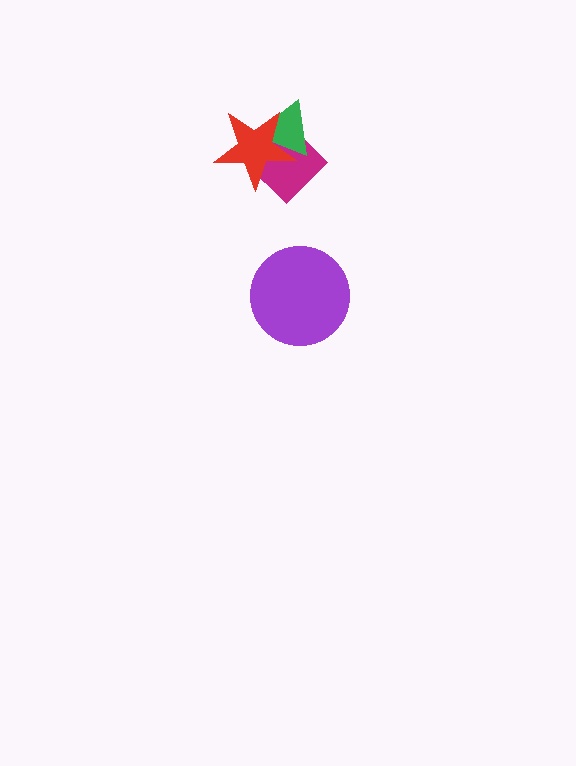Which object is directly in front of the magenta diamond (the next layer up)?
The green triangle is directly in front of the magenta diamond.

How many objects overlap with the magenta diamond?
2 objects overlap with the magenta diamond.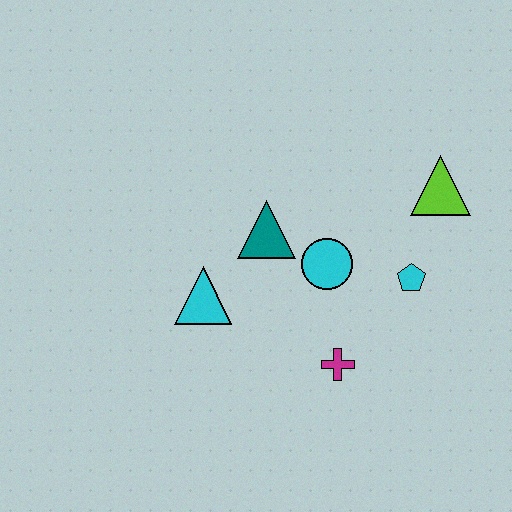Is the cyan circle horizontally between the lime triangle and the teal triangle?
Yes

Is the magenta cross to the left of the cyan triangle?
No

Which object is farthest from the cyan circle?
The lime triangle is farthest from the cyan circle.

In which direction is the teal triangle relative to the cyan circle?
The teal triangle is to the left of the cyan circle.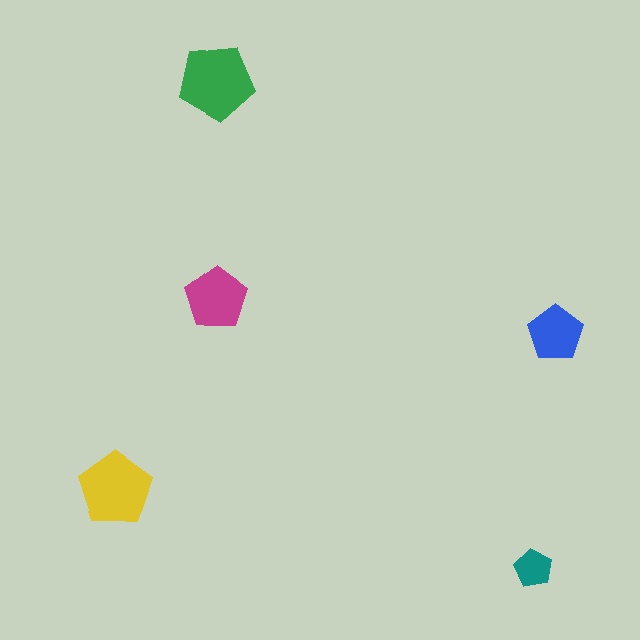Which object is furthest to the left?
The yellow pentagon is leftmost.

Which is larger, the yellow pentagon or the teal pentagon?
The yellow one.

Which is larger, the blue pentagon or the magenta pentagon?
The magenta one.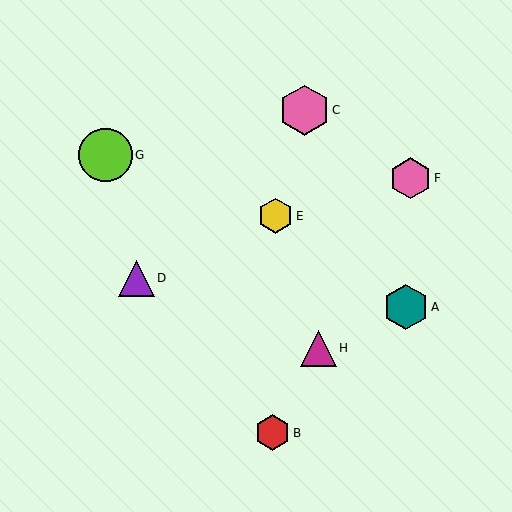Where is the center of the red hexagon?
The center of the red hexagon is at (273, 433).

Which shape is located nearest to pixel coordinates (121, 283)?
The purple triangle (labeled D) at (136, 278) is nearest to that location.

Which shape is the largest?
The lime circle (labeled G) is the largest.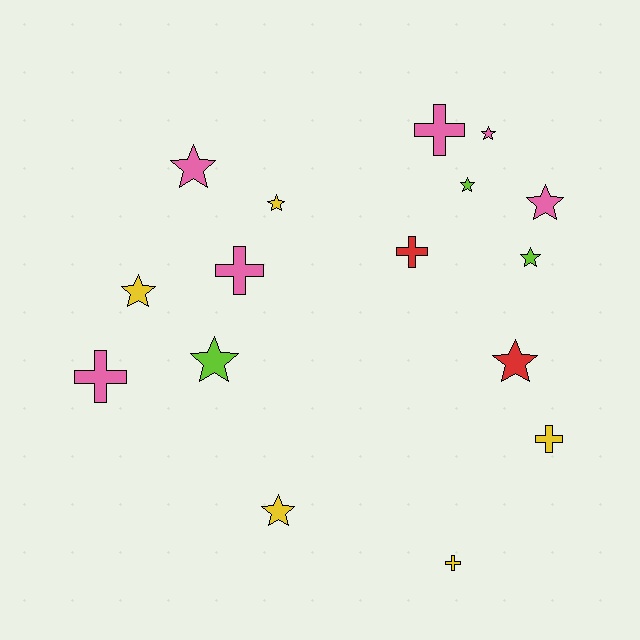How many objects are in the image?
There are 16 objects.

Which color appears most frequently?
Pink, with 6 objects.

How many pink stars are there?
There are 3 pink stars.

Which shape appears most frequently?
Star, with 10 objects.